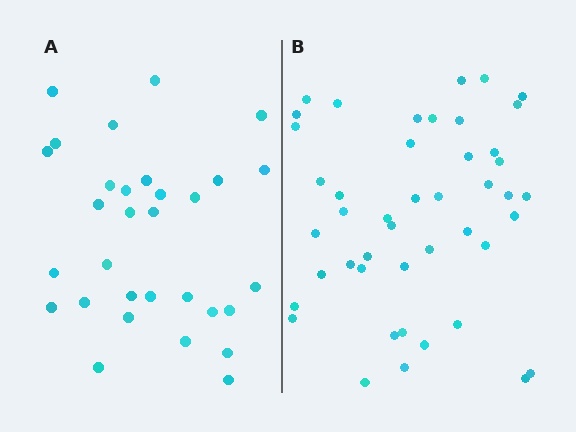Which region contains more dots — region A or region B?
Region B (the right region) has more dots.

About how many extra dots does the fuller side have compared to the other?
Region B has approximately 15 more dots than region A.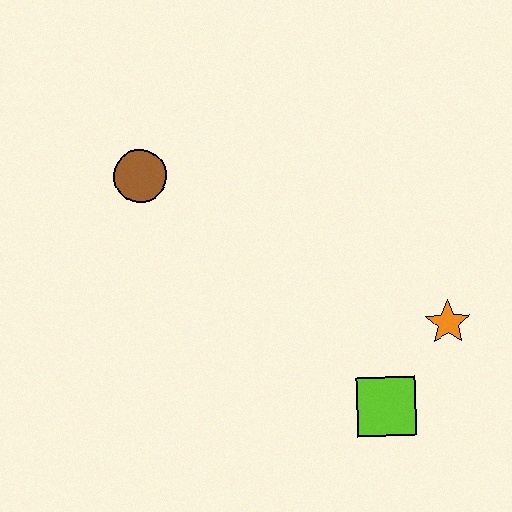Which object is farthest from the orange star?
The brown circle is farthest from the orange star.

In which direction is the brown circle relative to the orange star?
The brown circle is to the left of the orange star.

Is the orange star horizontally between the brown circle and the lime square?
No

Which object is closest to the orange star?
The lime square is closest to the orange star.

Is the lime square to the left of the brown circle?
No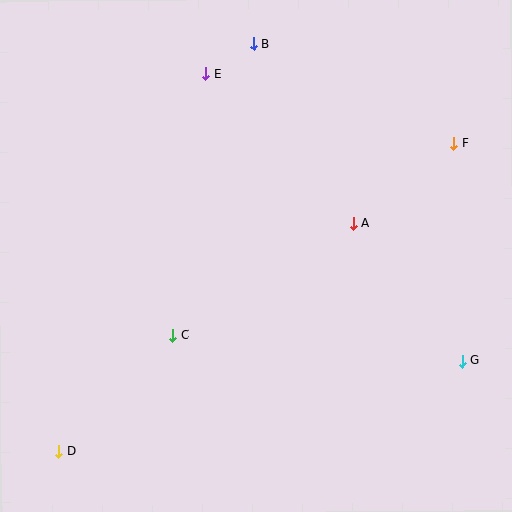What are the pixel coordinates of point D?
Point D is at (59, 452).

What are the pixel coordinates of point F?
Point F is at (454, 143).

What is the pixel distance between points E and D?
The distance between E and D is 405 pixels.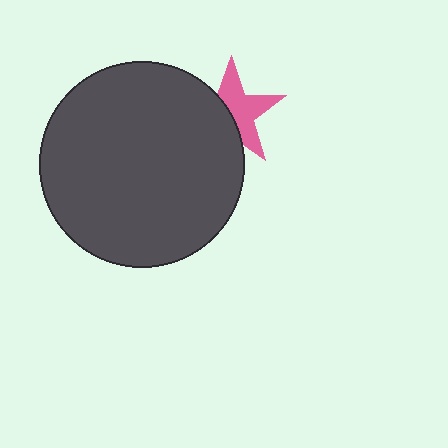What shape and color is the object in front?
The object in front is a dark gray circle.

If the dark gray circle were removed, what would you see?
You would see the complete pink star.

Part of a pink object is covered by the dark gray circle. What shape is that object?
It is a star.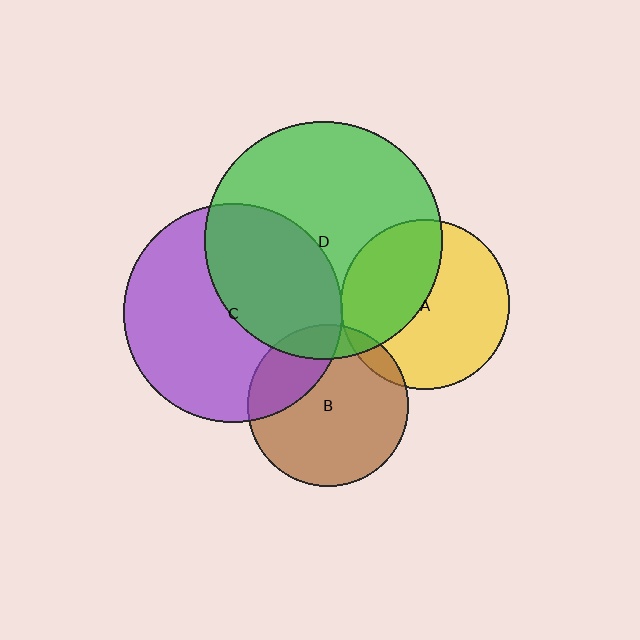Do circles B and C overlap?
Yes.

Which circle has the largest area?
Circle D (green).